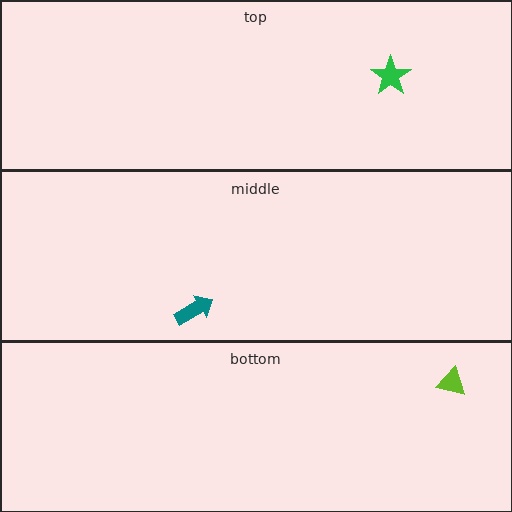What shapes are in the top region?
The green star.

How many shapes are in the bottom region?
1.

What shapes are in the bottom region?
The lime triangle.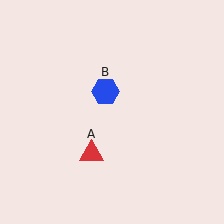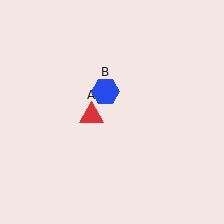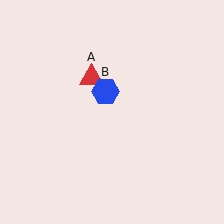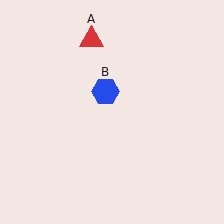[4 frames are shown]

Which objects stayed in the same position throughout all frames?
Blue hexagon (object B) remained stationary.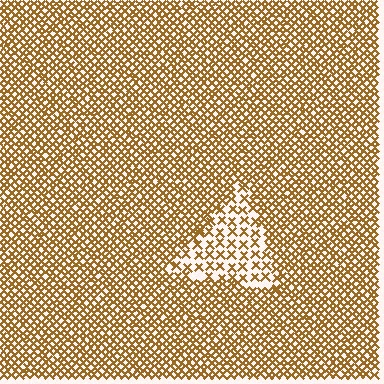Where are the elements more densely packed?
The elements are more densely packed outside the triangle boundary.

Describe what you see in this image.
The image contains small brown elements arranged at two different densities. A triangle-shaped region is visible where the elements are less densely packed than the surrounding area.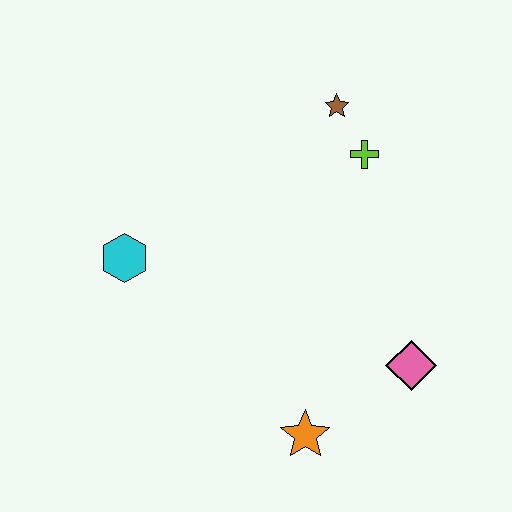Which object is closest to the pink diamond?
The orange star is closest to the pink diamond.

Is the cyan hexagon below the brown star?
Yes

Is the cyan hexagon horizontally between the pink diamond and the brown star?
No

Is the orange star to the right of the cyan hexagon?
Yes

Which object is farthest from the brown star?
The orange star is farthest from the brown star.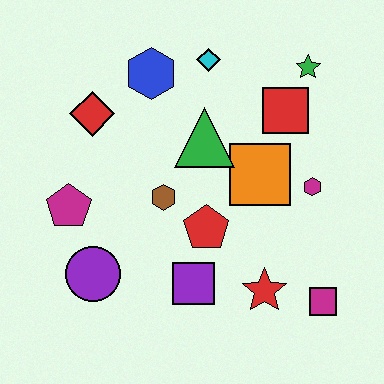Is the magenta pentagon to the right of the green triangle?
No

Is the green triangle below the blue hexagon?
Yes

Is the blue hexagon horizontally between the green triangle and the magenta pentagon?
Yes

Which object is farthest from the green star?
The purple circle is farthest from the green star.